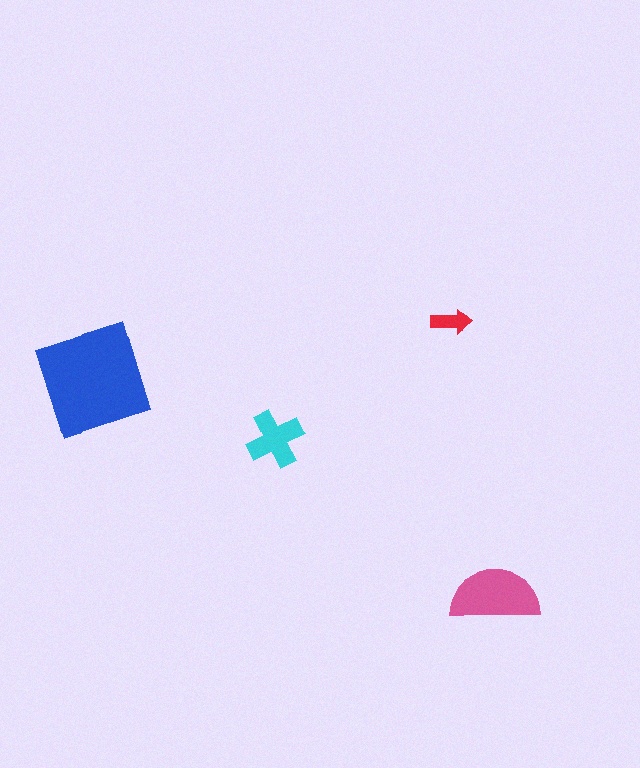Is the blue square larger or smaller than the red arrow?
Larger.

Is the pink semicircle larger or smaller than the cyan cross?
Larger.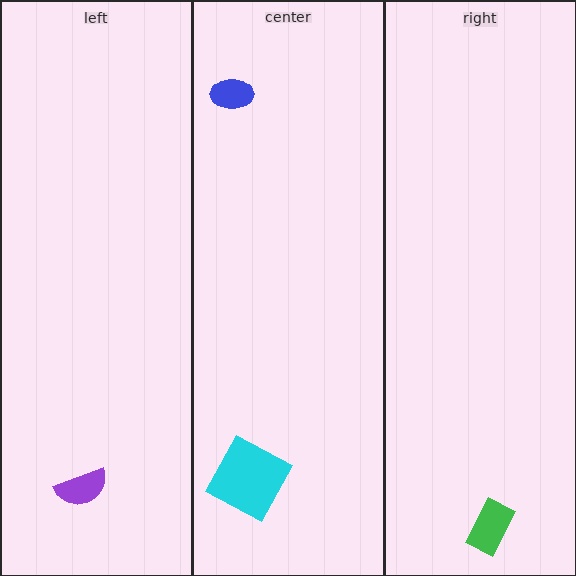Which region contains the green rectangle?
The right region.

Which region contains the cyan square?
The center region.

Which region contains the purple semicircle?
The left region.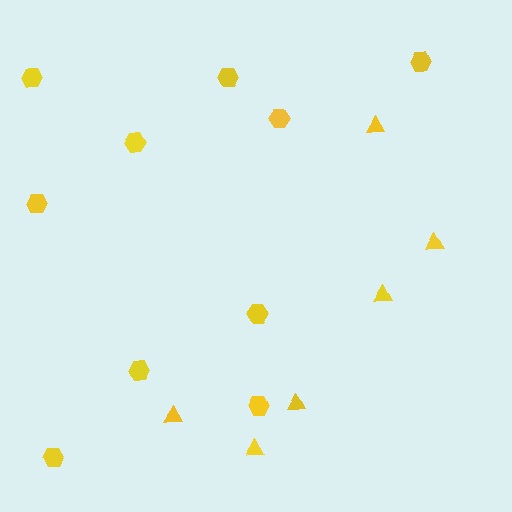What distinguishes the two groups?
There are 2 groups: one group of hexagons (10) and one group of triangles (6).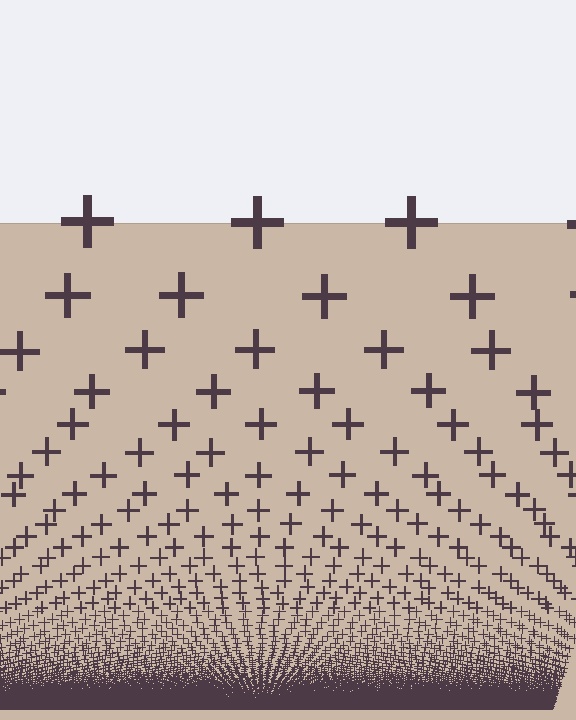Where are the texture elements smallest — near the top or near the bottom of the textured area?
Near the bottom.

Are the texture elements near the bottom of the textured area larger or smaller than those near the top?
Smaller. The gradient is inverted — elements near the bottom are smaller and denser.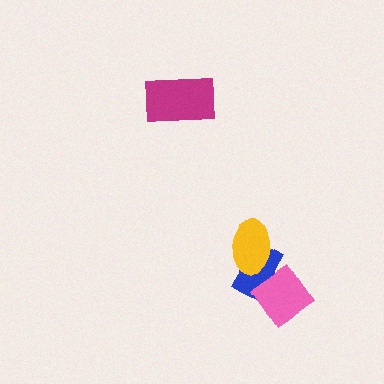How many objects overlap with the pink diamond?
1 object overlaps with the pink diamond.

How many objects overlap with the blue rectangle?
2 objects overlap with the blue rectangle.